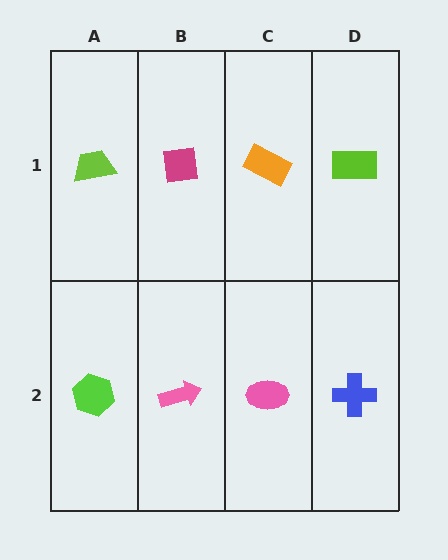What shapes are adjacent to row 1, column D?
A blue cross (row 2, column D), an orange rectangle (row 1, column C).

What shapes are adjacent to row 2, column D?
A lime rectangle (row 1, column D), a pink ellipse (row 2, column C).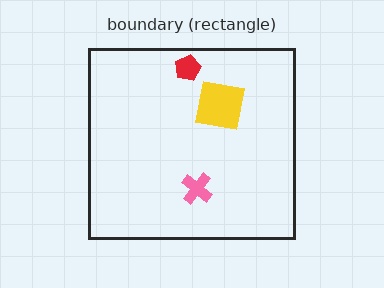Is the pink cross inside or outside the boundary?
Inside.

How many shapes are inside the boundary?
3 inside, 0 outside.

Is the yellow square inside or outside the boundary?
Inside.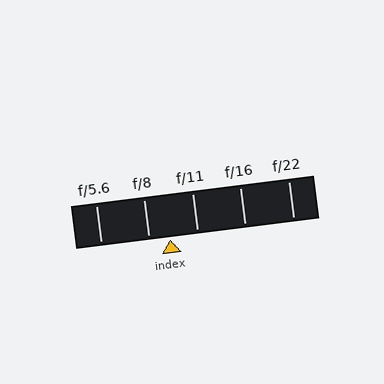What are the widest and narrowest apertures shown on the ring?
The widest aperture shown is f/5.6 and the narrowest is f/22.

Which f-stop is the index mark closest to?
The index mark is closest to f/8.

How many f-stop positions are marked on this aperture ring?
There are 5 f-stop positions marked.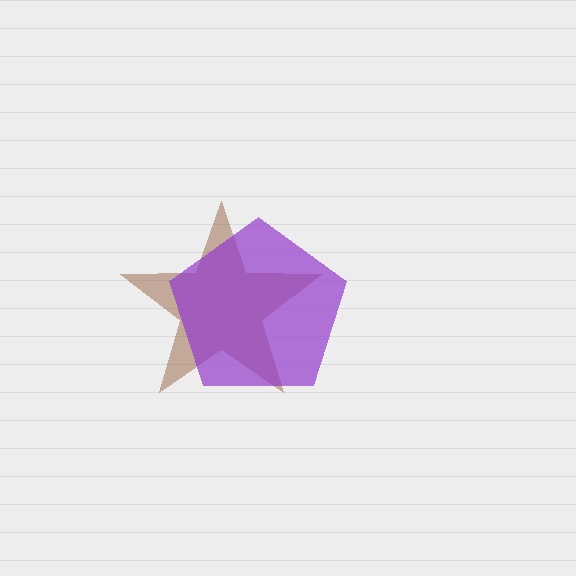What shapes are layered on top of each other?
The layered shapes are: a brown star, a purple pentagon.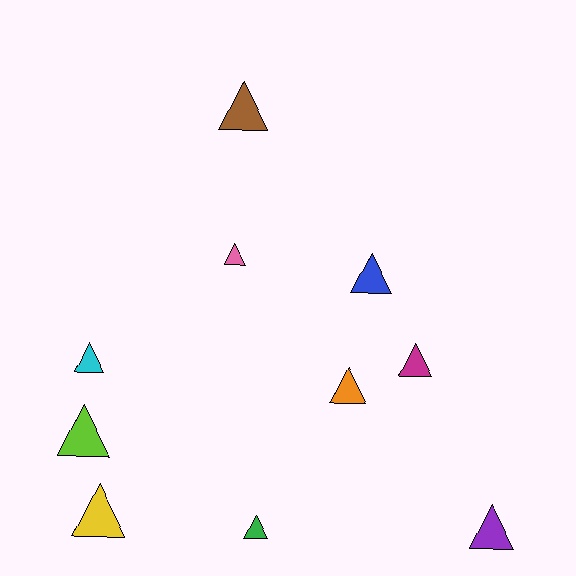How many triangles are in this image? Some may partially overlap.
There are 10 triangles.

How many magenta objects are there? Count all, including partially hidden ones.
There is 1 magenta object.